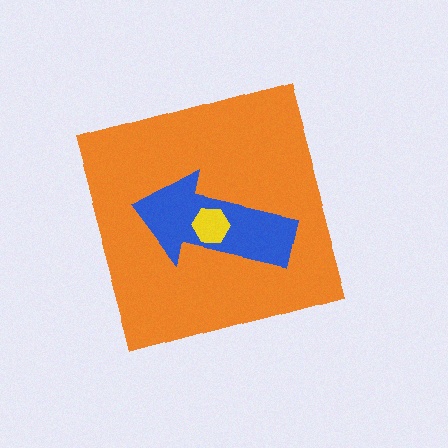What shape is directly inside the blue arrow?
The yellow hexagon.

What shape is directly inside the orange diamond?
The blue arrow.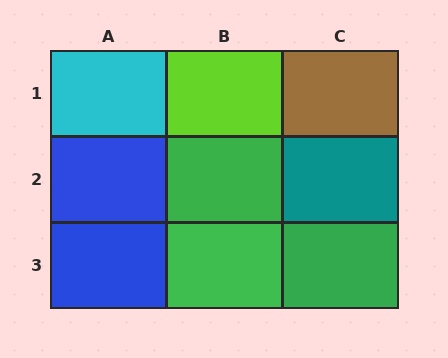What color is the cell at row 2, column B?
Green.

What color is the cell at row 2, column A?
Blue.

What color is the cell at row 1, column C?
Brown.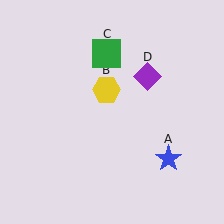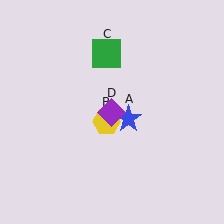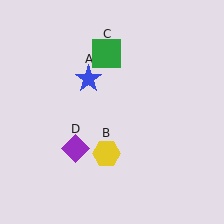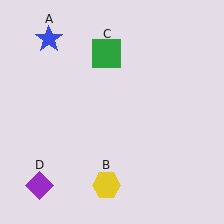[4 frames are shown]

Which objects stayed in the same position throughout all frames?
Green square (object C) remained stationary.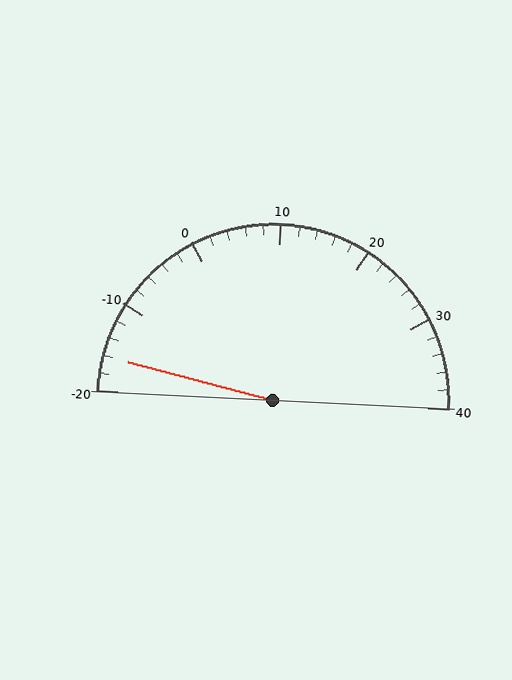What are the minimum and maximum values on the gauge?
The gauge ranges from -20 to 40.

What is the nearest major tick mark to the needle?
The nearest major tick mark is -20.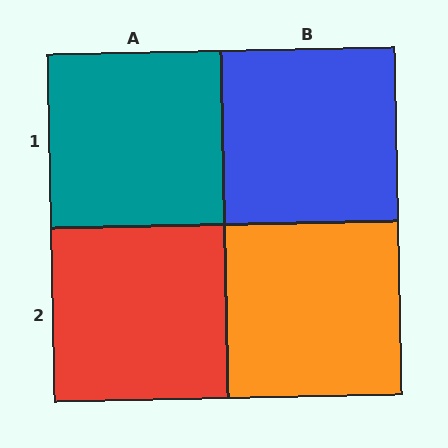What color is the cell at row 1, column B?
Blue.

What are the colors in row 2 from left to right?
Red, orange.